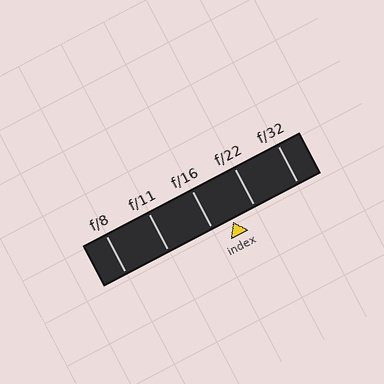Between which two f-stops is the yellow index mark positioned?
The index mark is between f/16 and f/22.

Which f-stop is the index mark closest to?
The index mark is closest to f/16.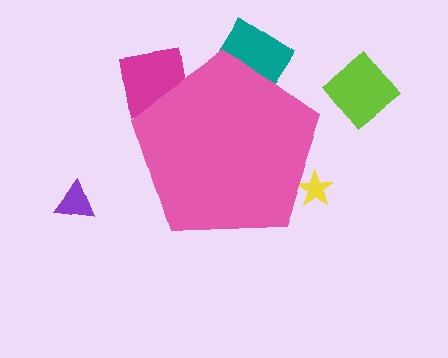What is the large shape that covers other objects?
A pink pentagon.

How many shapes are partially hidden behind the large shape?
3 shapes are partially hidden.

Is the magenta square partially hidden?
Yes, the magenta square is partially hidden behind the pink pentagon.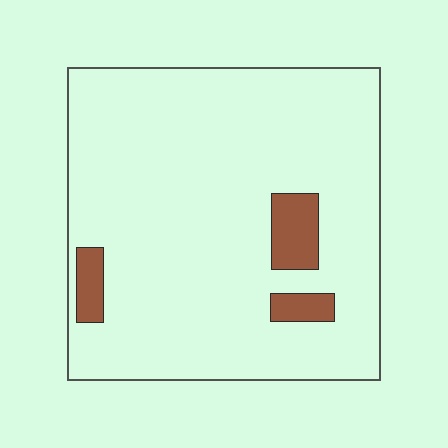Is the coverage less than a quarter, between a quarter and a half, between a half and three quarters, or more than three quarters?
Less than a quarter.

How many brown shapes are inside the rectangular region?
3.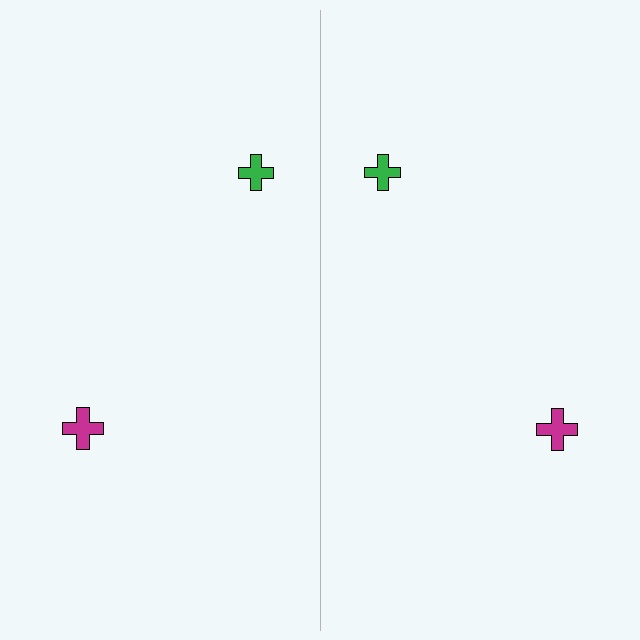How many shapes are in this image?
There are 4 shapes in this image.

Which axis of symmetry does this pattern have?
The pattern has a vertical axis of symmetry running through the center of the image.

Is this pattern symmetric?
Yes, this pattern has bilateral (reflection) symmetry.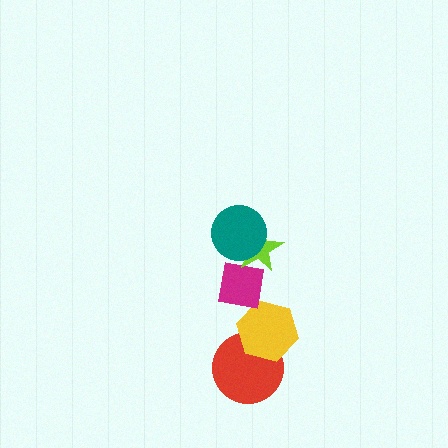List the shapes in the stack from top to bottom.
From top to bottom: the teal circle, the lime star, the magenta square, the yellow hexagon, the red circle.